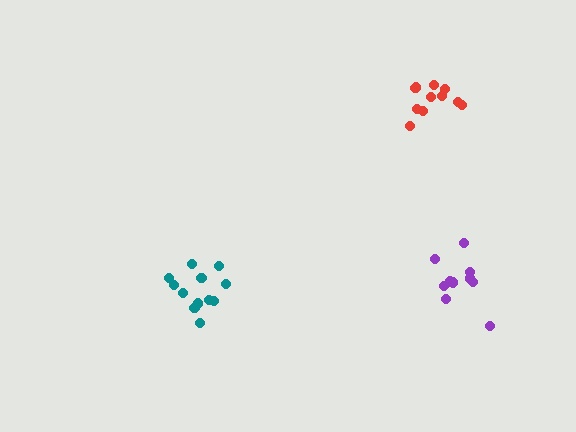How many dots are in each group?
Group 1: 12 dots, Group 2: 11 dots, Group 3: 10 dots (33 total).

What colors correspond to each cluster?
The clusters are colored: teal, red, purple.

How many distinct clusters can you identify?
There are 3 distinct clusters.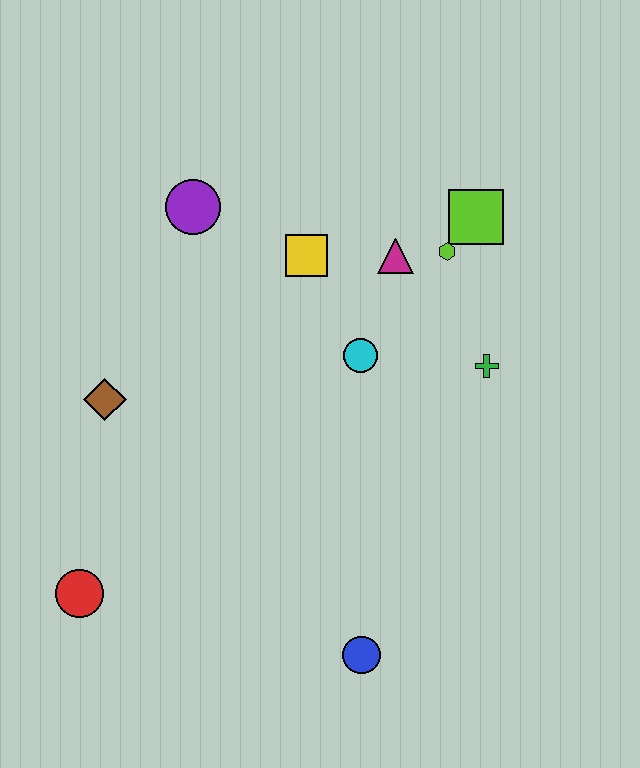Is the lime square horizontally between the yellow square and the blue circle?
No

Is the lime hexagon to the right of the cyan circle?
Yes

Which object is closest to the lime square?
The lime hexagon is closest to the lime square.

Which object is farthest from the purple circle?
The blue circle is farthest from the purple circle.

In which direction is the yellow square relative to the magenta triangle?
The yellow square is to the left of the magenta triangle.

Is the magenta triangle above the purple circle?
No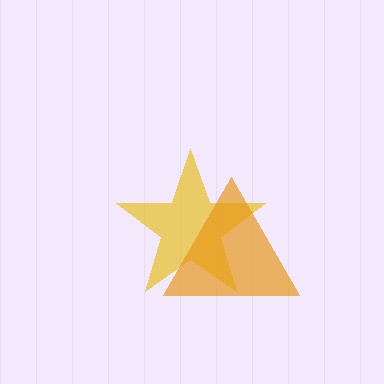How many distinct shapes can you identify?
There are 2 distinct shapes: a yellow star, an orange triangle.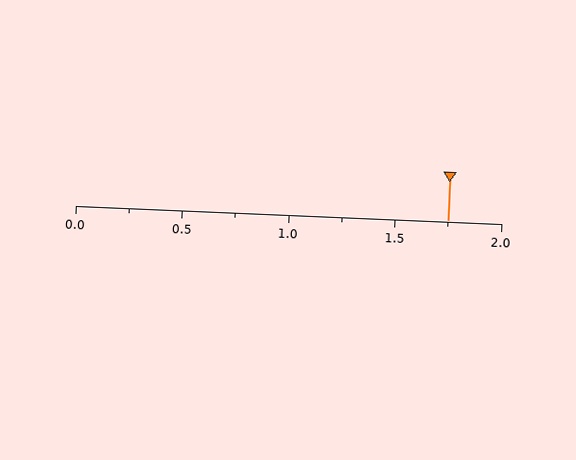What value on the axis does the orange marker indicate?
The marker indicates approximately 1.75.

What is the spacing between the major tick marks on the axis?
The major ticks are spaced 0.5 apart.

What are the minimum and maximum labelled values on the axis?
The axis runs from 0.0 to 2.0.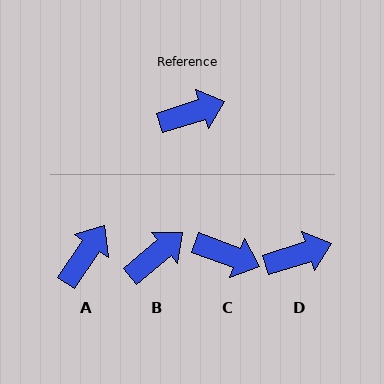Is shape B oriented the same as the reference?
No, it is off by about 22 degrees.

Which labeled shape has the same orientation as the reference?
D.